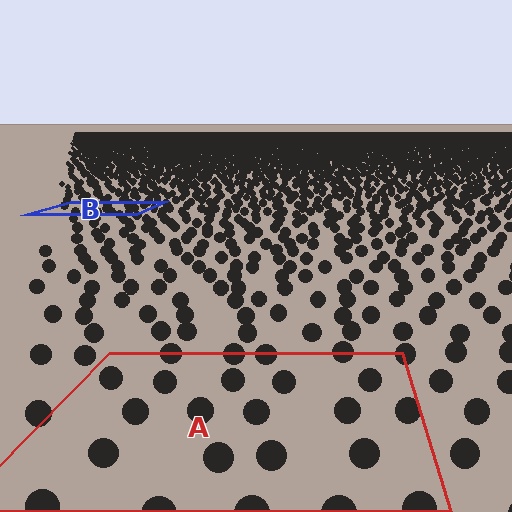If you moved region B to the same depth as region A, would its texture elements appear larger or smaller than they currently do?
They would appear larger. At a closer depth, the same texture elements are projected at a bigger on-screen size.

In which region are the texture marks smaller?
The texture marks are smaller in region B, because it is farther away.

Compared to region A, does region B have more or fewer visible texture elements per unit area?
Region B has more texture elements per unit area — they are packed more densely because it is farther away.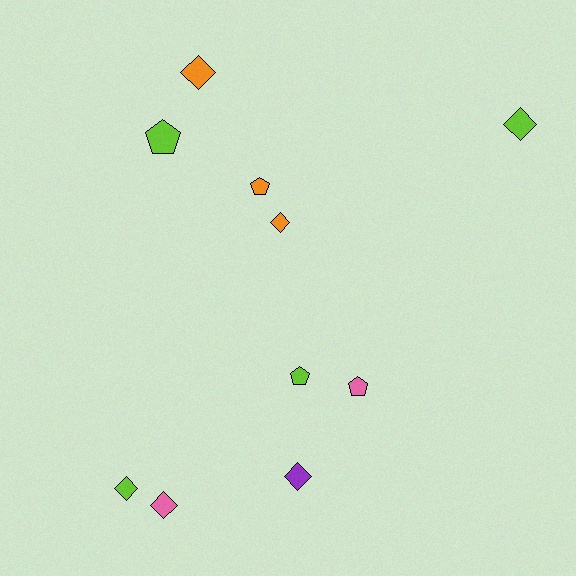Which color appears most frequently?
Lime, with 4 objects.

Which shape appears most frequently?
Diamond, with 6 objects.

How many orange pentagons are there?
There is 1 orange pentagon.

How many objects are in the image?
There are 10 objects.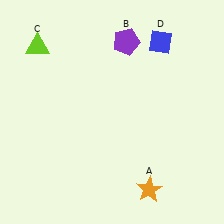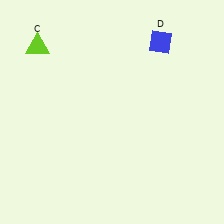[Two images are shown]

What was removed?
The purple pentagon (B), the orange star (A) were removed in Image 2.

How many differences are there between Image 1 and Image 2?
There are 2 differences between the two images.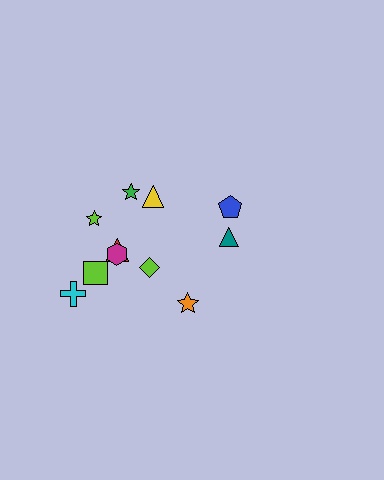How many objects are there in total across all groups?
There are 11 objects.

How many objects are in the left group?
There are 8 objects.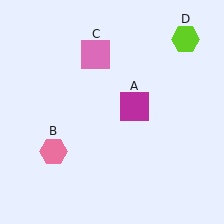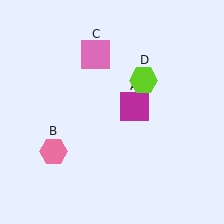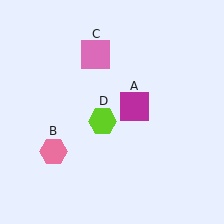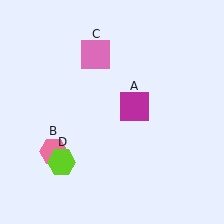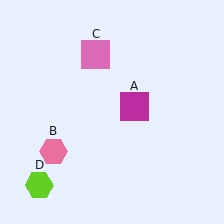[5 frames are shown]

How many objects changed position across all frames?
1 object changed position: lime hexagon (object D).